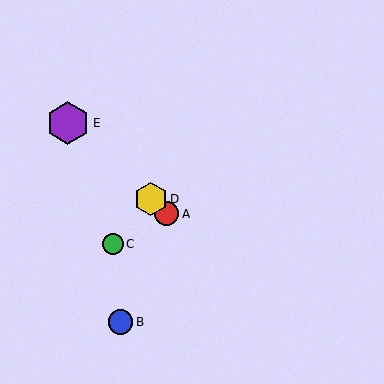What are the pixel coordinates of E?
Object E is at (68, 123).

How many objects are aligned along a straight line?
3 objects (A, D, E) are aligned along a straight line.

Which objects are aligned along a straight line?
Objects A, D, E are aligned along a straight line.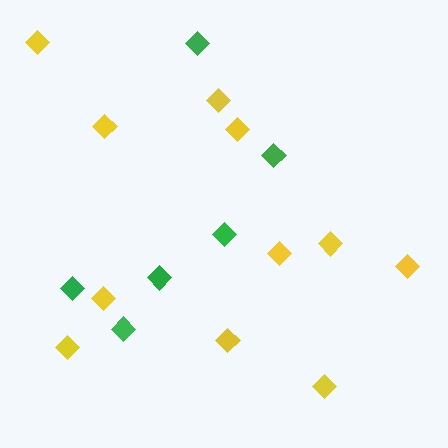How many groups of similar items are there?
There are 2 groups: one group of green diamonds (6) and one group of yellow diamonds (11).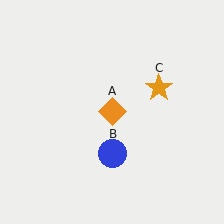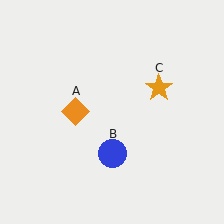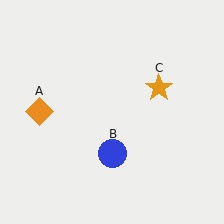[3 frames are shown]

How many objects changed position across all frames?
1 object changed position: orange diamond (object A).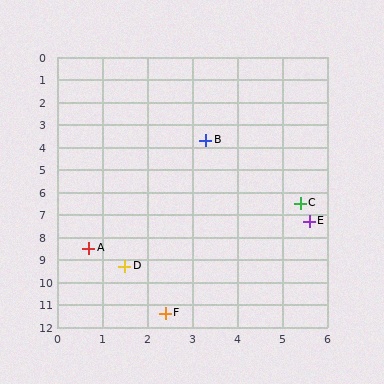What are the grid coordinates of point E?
Point E is at approximately (5.6, 7.3).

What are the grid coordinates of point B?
Point B is at approximately (3.3, 3.7).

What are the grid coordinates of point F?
Point F is at approximately (2.4, 11.4).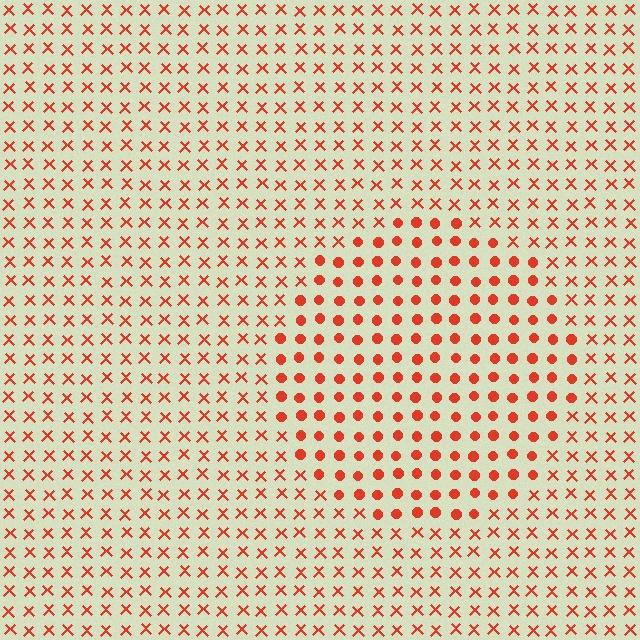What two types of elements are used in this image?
The image uses circles inside the circle region and X marks outside it.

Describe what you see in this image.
The image is filled with small red elements arranged in a uniform grid. A circle-shaped region contains circles, while the surrounding area contains X marks. The boundary is defined purely by the change in element shape.